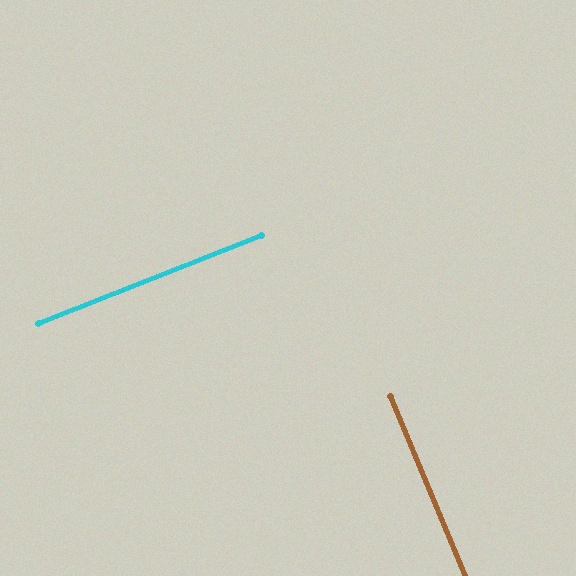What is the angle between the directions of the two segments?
Approximately 89 degrees.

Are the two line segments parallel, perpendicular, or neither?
Perpendicular — they meet at approximately 89°.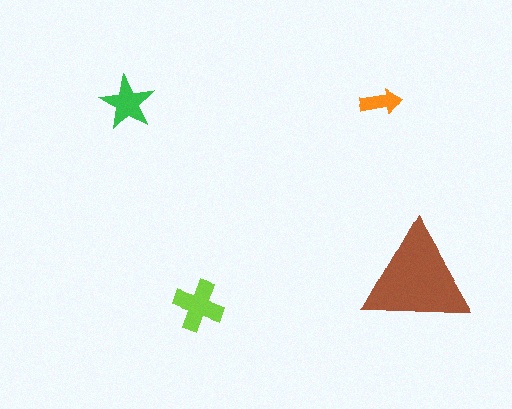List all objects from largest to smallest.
The brown triangle, the lime cross, the green star, the orange arrow.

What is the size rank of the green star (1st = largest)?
3rd.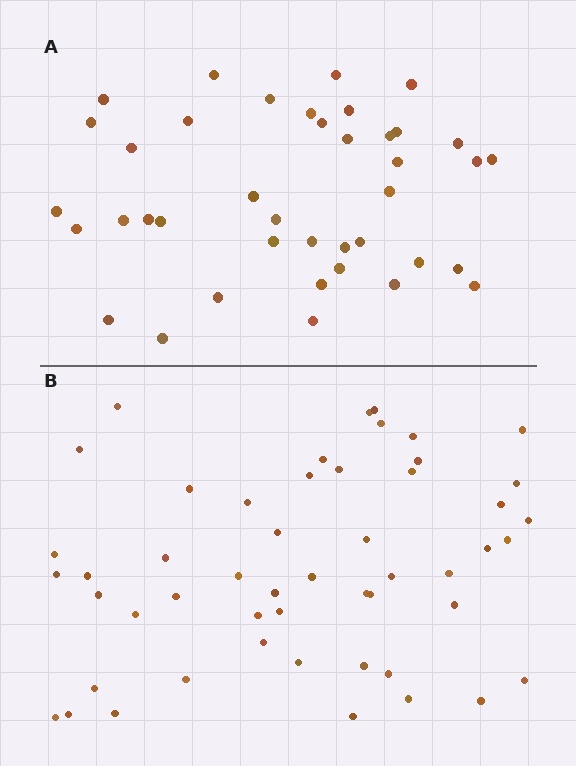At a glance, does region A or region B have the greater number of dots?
Region B (the bottom region) has more dots.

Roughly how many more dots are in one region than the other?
Region B has roughly 12 or so more dots than region A.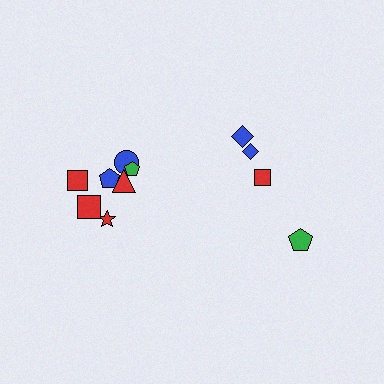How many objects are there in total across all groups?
There are 11 objects.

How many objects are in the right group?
There are 4 objects.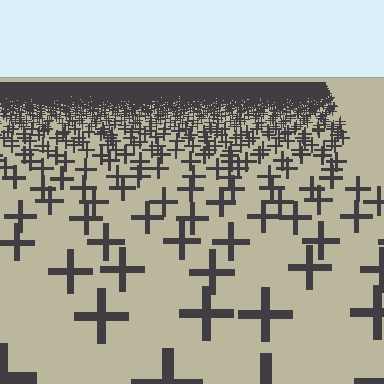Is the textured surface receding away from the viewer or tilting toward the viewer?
The surface is receding away from the viewer. Texture elements get smaller and denser toward the top.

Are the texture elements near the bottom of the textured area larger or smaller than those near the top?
Larger. Near the bottom, elements are closer to the viewer and appear at a bigger on-screen size.